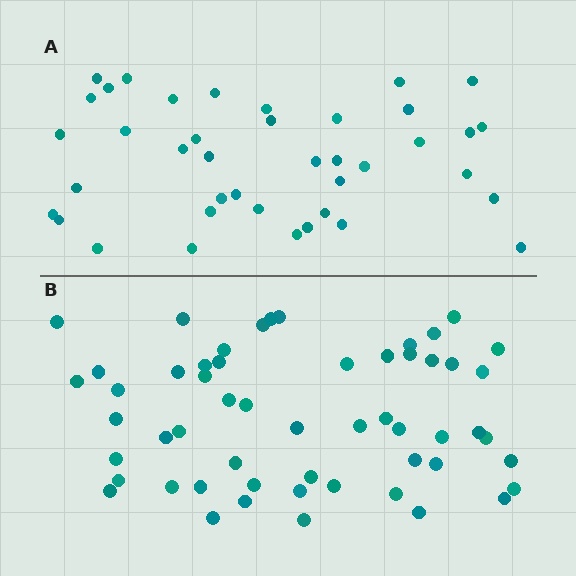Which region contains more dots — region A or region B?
Region B (the bottom region) has more dots.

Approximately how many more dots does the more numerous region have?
Region B has approximately 15 more dots than region A.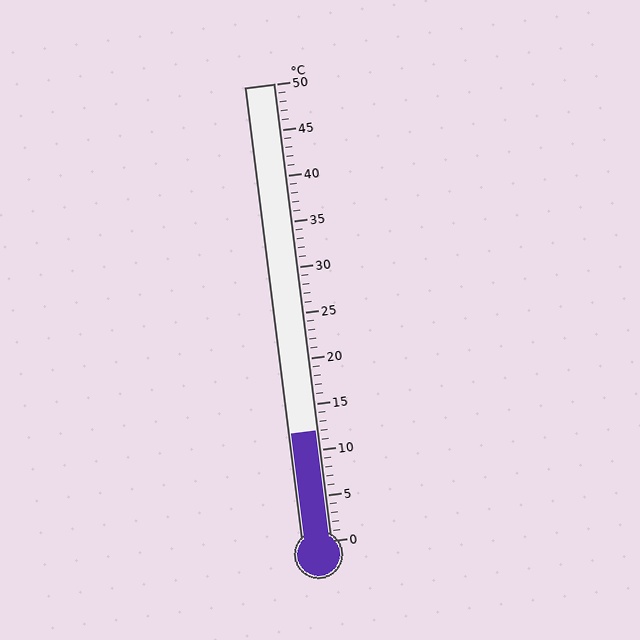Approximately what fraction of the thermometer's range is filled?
The thermometer is filled to approximately 25% of its range.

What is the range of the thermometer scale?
The thermometer scale ranges from 0°C to 50°C.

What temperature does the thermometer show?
The thermometer shows approximately 12°C.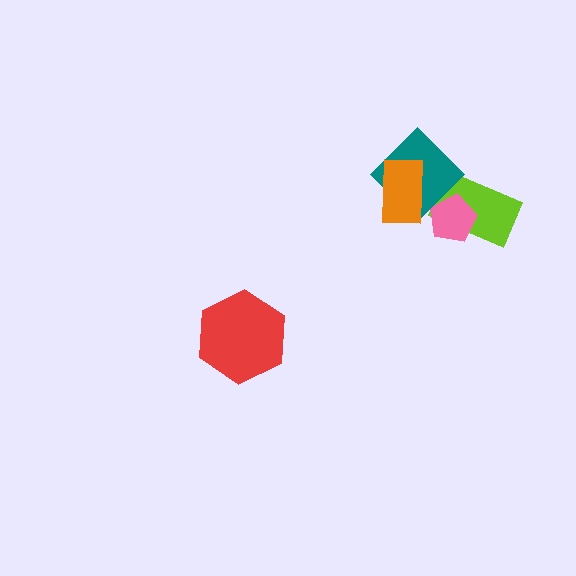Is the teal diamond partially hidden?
Yes, it is partially covered by another shape.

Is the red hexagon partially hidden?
No, no other shape covers it.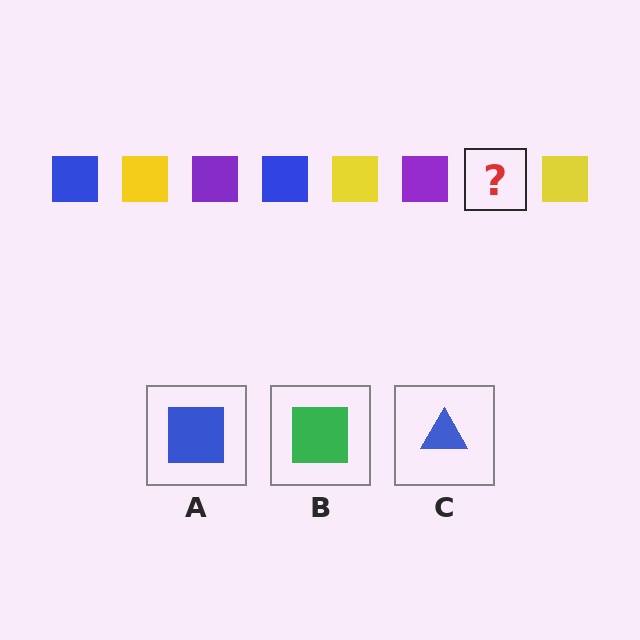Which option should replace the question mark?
Option A.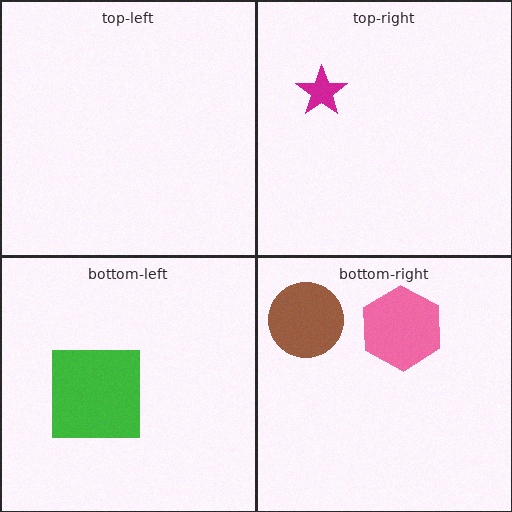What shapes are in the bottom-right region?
The pink hexagon, the brown circle.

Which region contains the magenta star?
The top-right region.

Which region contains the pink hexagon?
The bottom-right region.